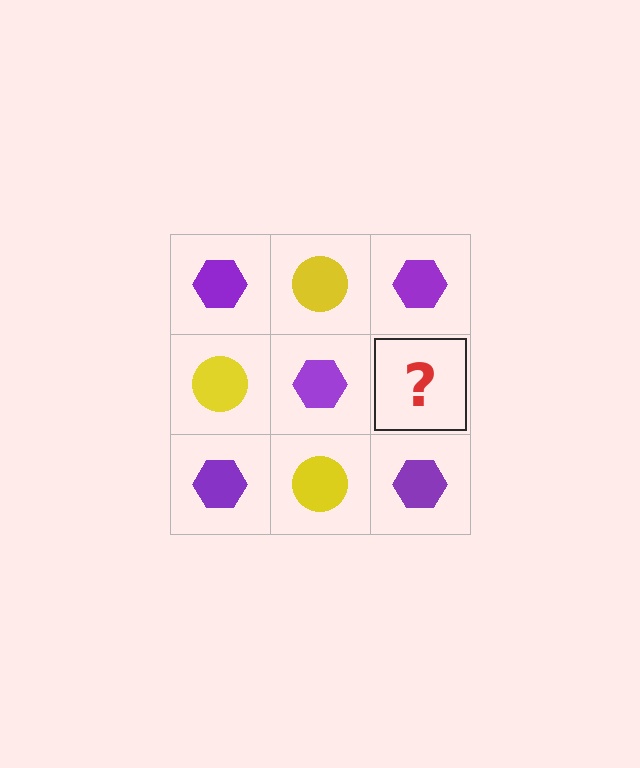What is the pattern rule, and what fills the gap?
The rule is that it alternates purple hexagon and yellow circle in a checkerboard pattern. The gap should be filled with a yellow circle.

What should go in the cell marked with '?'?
The missing cell should contain a yellow circle.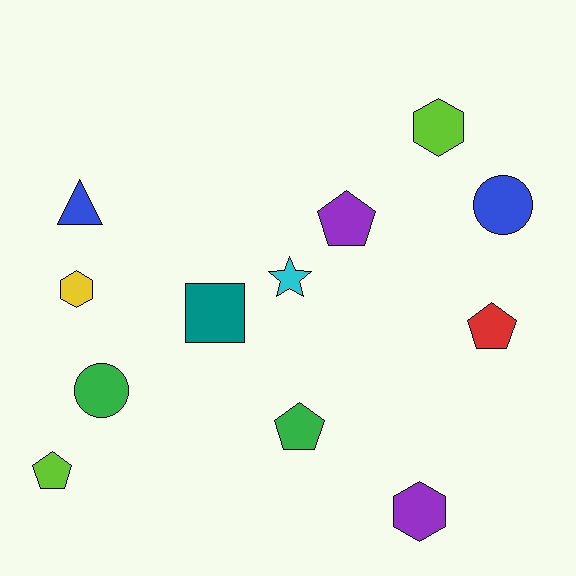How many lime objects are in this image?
There are 2 lime objects.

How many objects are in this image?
There are 12 objects.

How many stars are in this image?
There is 1 star.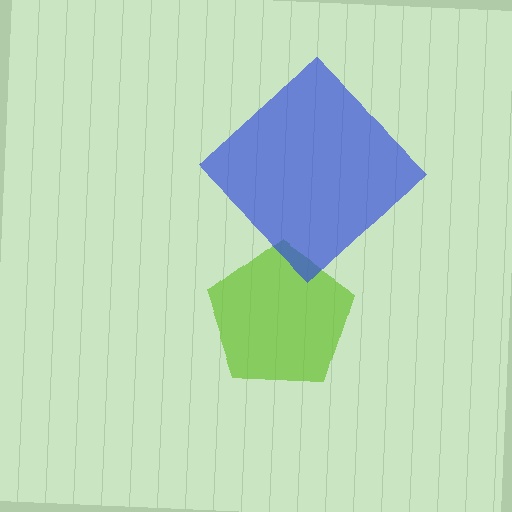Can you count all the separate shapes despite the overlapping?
Yes, there are 2 separate shapes.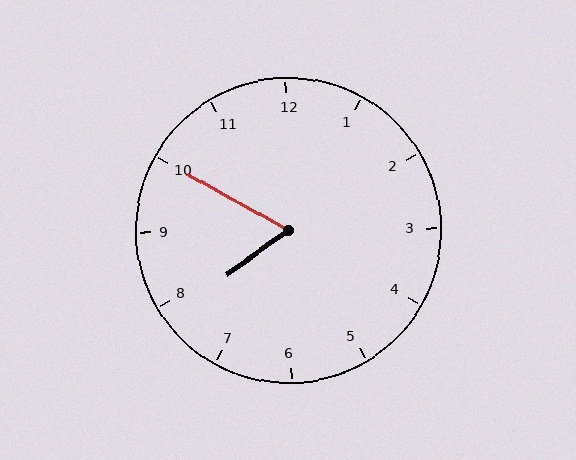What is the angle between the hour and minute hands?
Approximately 65 degrees.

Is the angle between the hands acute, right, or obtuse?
It is acute.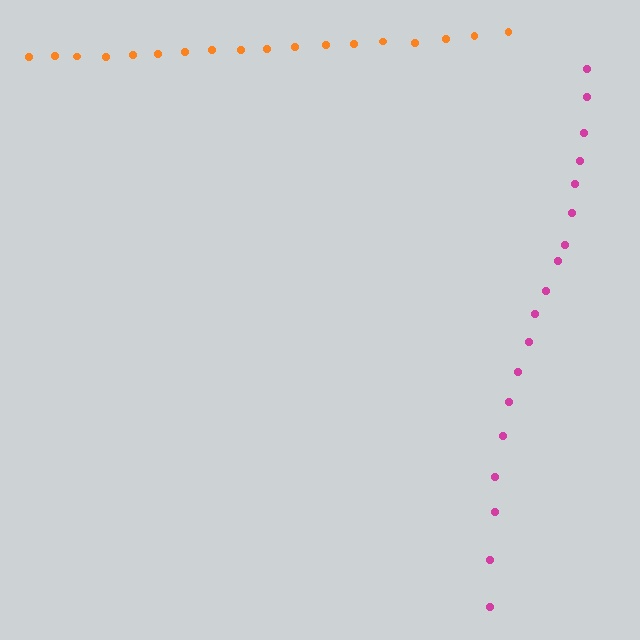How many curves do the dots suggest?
There are 2 distinct paths.